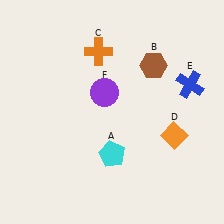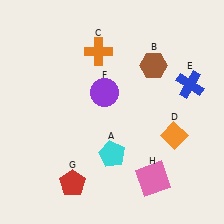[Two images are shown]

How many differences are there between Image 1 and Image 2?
There are 2 differences between the two images.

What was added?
A red pentagon (G), a pink square (H) were added in Image 2.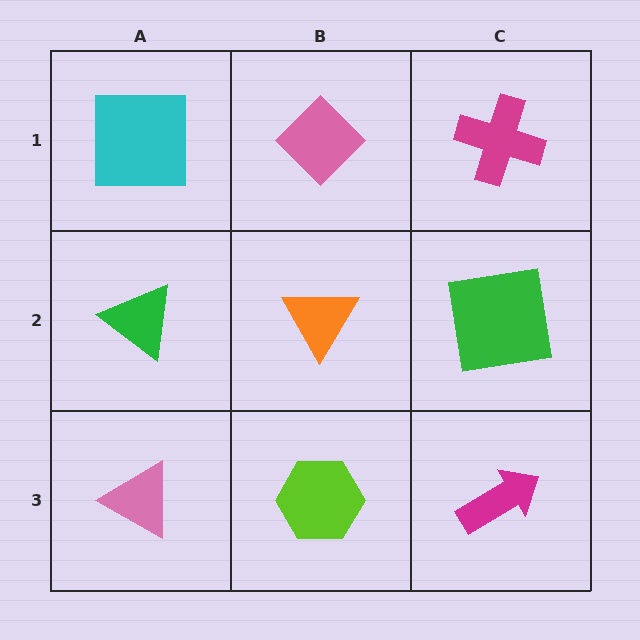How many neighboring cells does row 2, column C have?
3.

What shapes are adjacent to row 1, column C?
A green square (row 2, column C), a pink diamond (row 1, column B).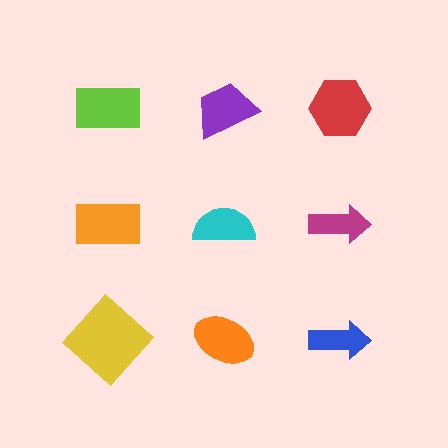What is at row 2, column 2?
A cyan semicircle.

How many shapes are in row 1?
3 shapes.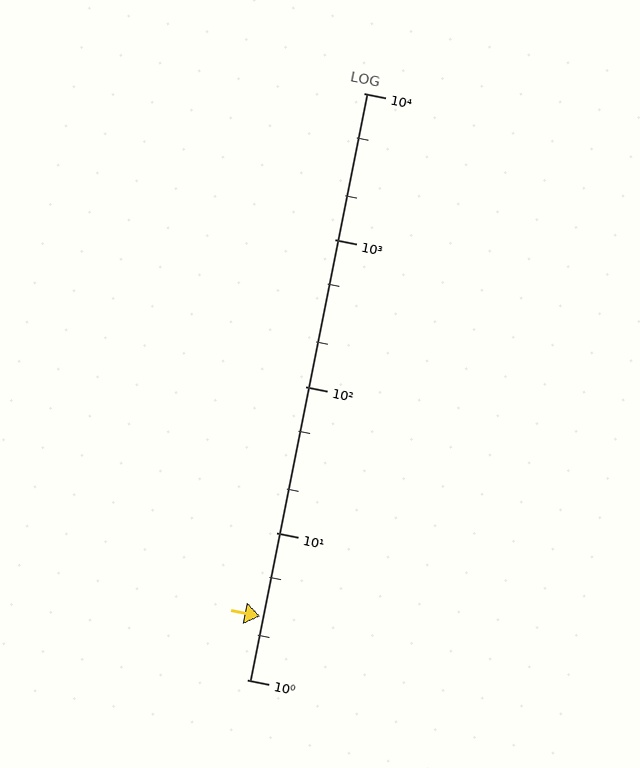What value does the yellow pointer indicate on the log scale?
The pointer indicates approximately 2.7.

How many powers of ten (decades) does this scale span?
The scale spans 4 decades, from 1 to 10000.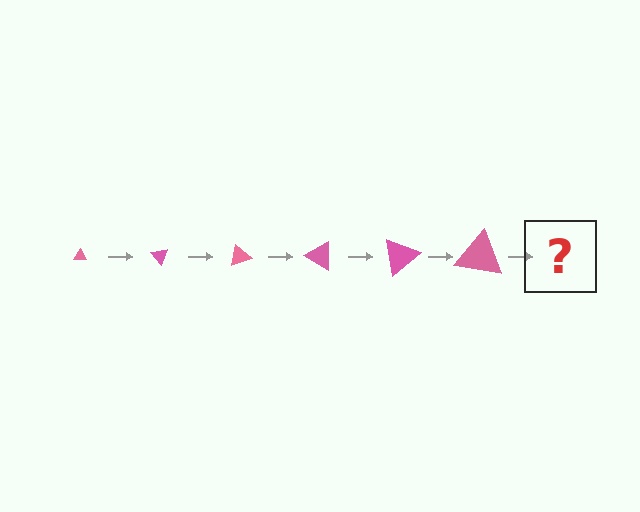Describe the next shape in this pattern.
It should be a triangle, larger than the previous one and rotated 300 degrees from the start.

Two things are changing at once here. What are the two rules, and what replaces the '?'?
The two rules are that the triangle grows larger each step and it rotates 50 degrees each step. The '?' should be a triangle, larger than the previous one and rotated 300 degrees from the start.